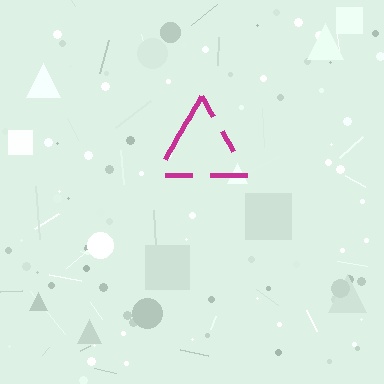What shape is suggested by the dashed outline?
The dashed outline suggests a triangle.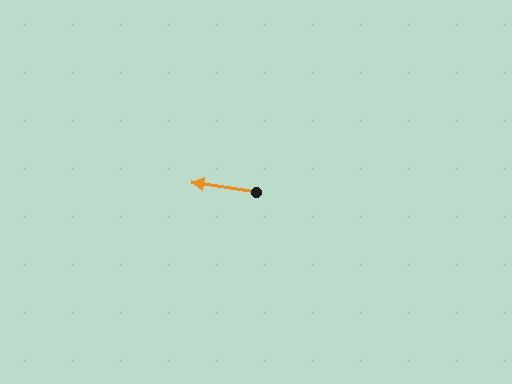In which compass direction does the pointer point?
West.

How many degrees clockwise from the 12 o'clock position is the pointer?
Approximately 278 degrees.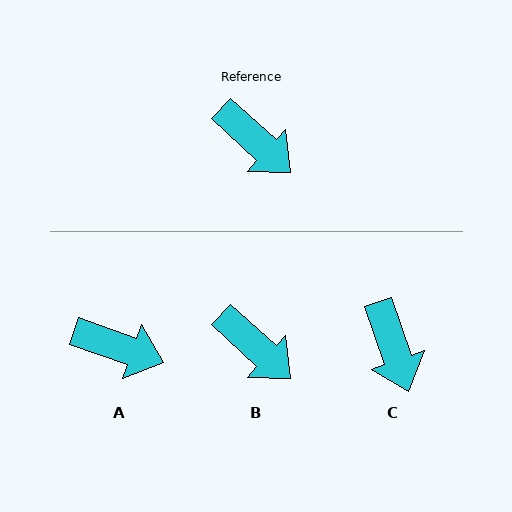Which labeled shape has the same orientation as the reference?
B.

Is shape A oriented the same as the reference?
No, it is off by about 23 degrees.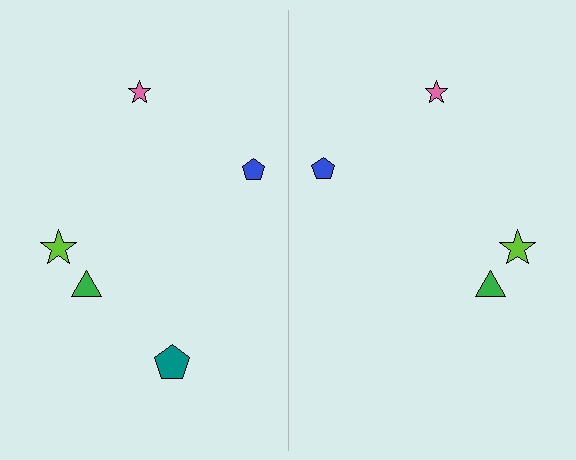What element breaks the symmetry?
A teal pentagon is missing from the right side.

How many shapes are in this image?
There are 9 shapes in this image.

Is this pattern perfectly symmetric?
No, the pattern is not perfectly symmetric. A teal pentagon is missing from the right side.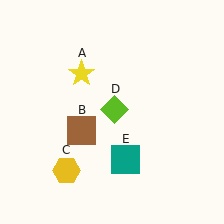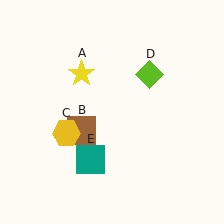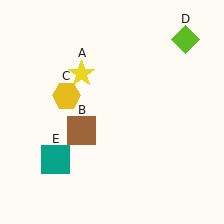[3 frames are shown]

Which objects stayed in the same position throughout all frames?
Yellow star (object A) and brown square (object B) remained stationary.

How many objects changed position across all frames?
3 objects changed position: yellow hexagon (object C), lime diamond (object D), teal square (object E).